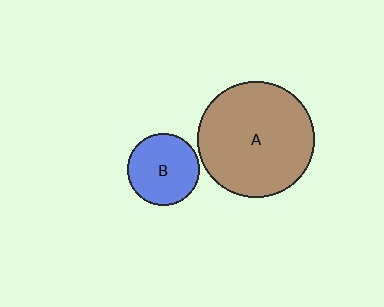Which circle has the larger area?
Circle A (brown).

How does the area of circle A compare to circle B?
Approximately 2.6 times.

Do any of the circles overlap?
No, none of the circles overlap.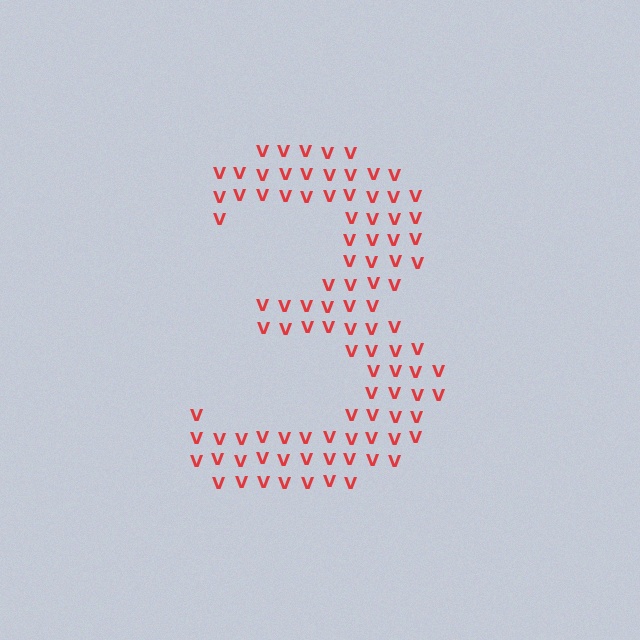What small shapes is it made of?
It is made of small letter V's.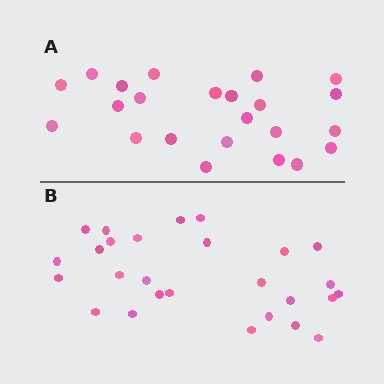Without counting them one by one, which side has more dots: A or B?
Region B (the bottom region) has more dots.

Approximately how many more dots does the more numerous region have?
Region B has about 4 more dots than region A.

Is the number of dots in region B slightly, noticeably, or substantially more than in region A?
Region B has only slightly more — the two regions are fairly close. The ratio is roughly 1.2 to 1.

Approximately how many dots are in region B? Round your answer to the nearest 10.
About 30 dots. (The exact count is 27, which rounds to 30.)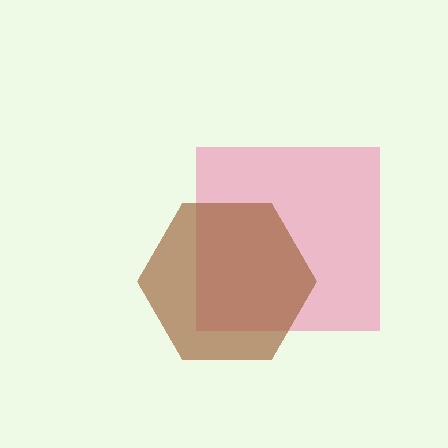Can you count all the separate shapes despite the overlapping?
Yes, there are 2 separate shapes.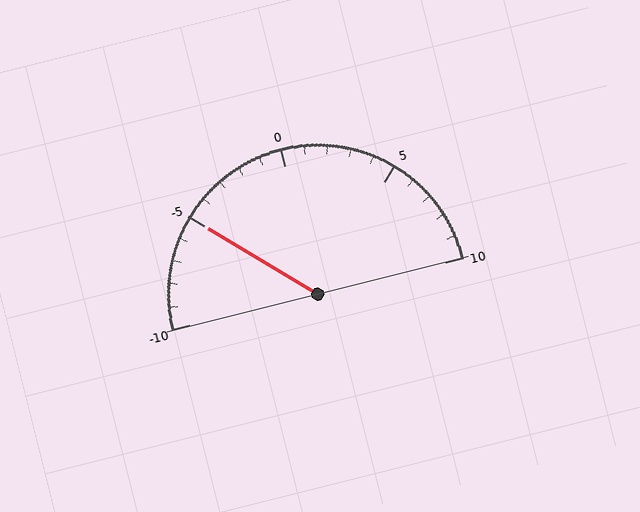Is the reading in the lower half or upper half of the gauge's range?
The reading is in the lower half of the range (-10 to 10).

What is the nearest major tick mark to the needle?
The nearest major tick mark is -5.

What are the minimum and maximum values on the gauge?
The gauge ranges from -10 to 10.